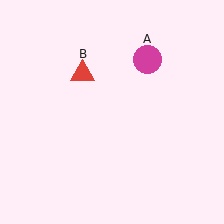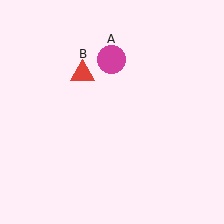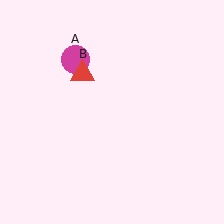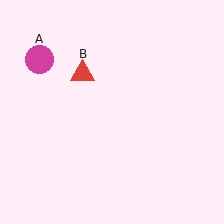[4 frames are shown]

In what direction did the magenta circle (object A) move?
The magenta circle (object A) moved left.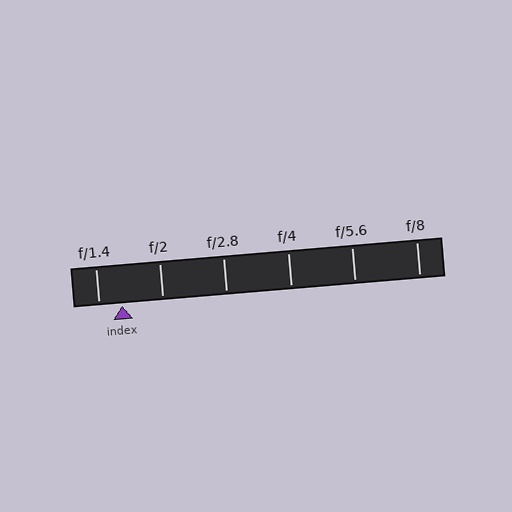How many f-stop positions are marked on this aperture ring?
There are 6 f-stop positions marked.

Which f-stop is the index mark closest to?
The index mark is closest to f/1.4.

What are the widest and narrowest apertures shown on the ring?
The widest aperture shown is f/1.4 and the narrowest is f/8.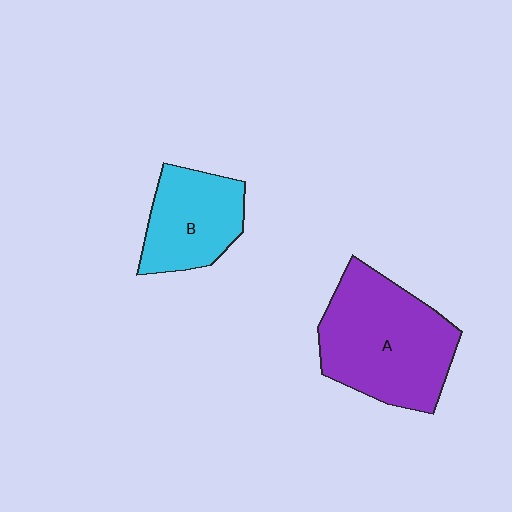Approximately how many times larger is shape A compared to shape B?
Approximately 1.7 times.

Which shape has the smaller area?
Shape B (cyan).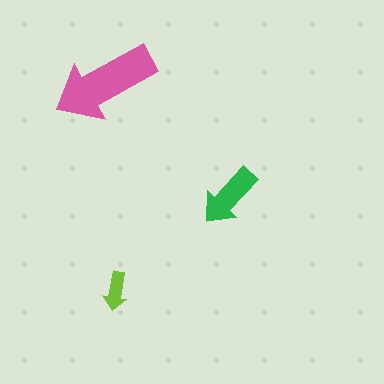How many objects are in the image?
There are 3 objects in the image.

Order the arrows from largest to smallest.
the pink one, the green one, the lime one.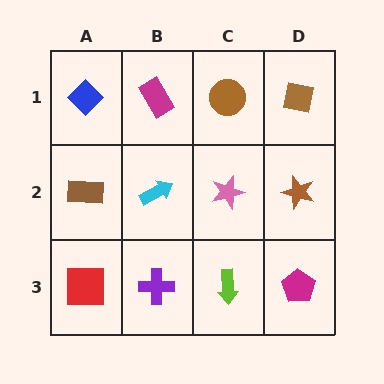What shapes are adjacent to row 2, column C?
A brown circle (row 1, column C), a lime arrow (row 3, column C), a cyan arrow (row 2, column B), a brown star (row 2, column D).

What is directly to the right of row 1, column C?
A brown square.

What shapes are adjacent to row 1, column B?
A cyan arrow (row 2, column B), a blue diamond (row 1, column A), a brown circle (row 1, column C).